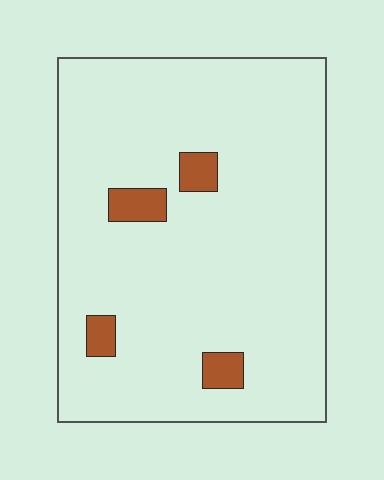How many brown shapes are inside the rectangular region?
4.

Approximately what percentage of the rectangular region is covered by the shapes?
Approximately 5%.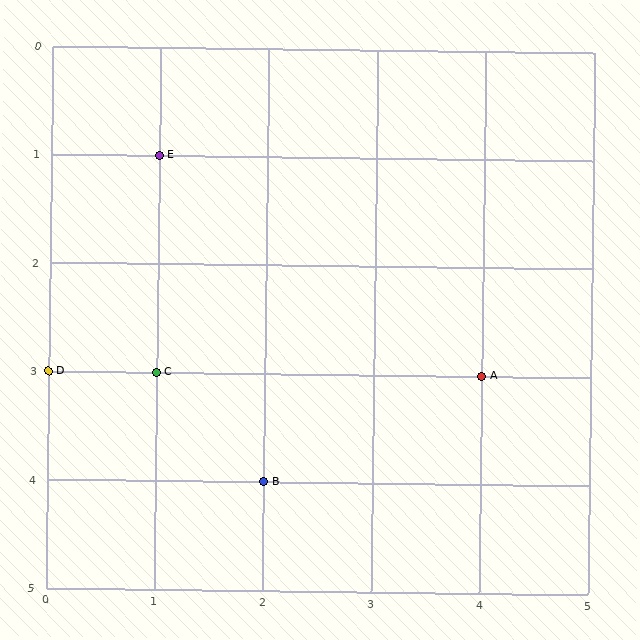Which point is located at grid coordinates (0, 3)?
Point D is at (0, 3).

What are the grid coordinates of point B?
Point B is at grid coordinates (2, 4).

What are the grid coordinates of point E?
Point E is at grid coordinates (1, 1).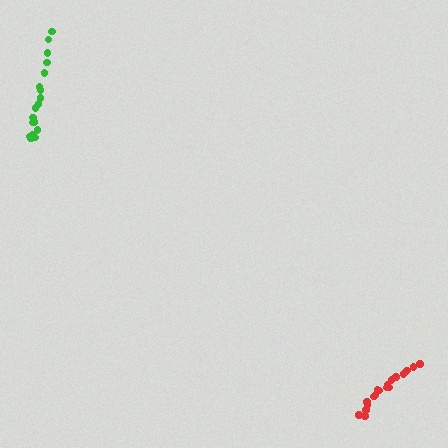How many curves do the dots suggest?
There are 2 distinct paths.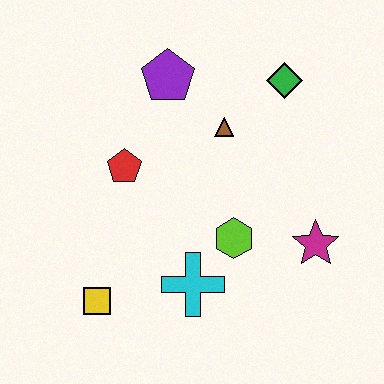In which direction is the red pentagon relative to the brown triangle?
The red pentagon is to the left of the brown triangle.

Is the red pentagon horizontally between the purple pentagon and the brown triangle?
No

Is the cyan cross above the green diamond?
No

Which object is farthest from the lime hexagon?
The purple pentagon is farthest from the lime hexagon.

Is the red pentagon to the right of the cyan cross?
No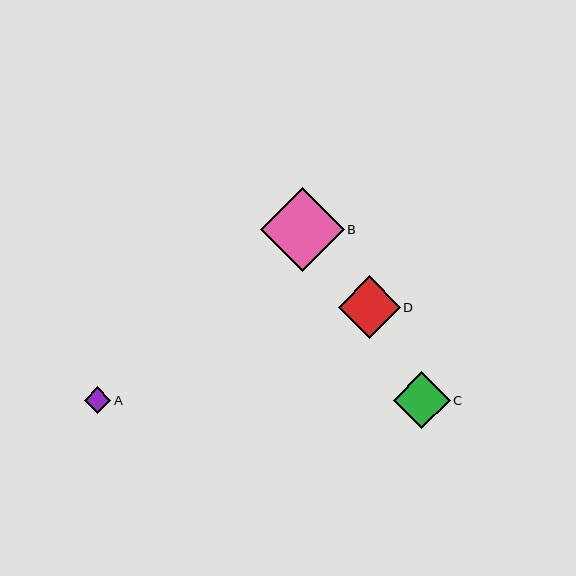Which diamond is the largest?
Diamond B is the largest with a size of approximately 84 pixels.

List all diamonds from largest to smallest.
From largest to smallest: B, D, C, A.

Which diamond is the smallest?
Diamond A is the smallest with a size of approximately 27 pixels.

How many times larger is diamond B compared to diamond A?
Diamond B is approximately 3.2 times the size of diamond A.